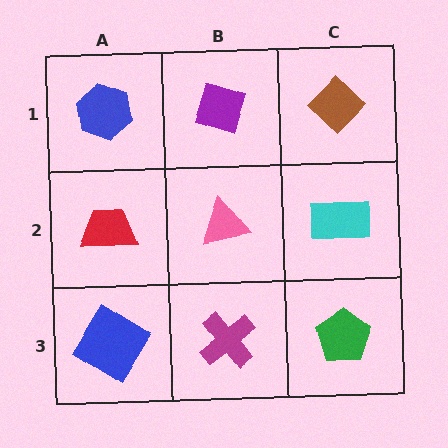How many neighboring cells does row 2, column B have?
4.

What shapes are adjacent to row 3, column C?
A cyan rectangle (row 2, column C), a magenta cross (row 3, column B).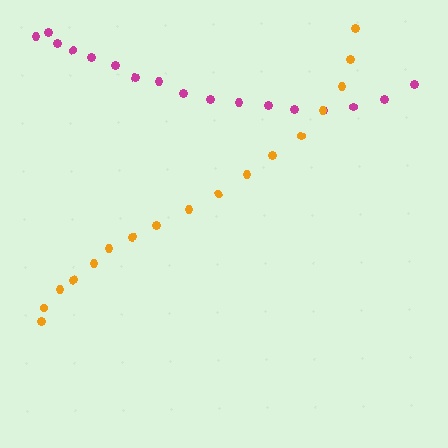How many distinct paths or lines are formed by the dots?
There are 2 distinct paths.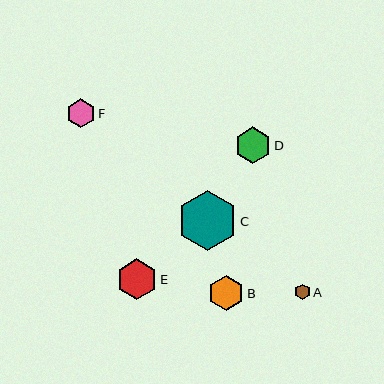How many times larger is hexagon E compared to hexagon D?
Hexagon E is approximately 1.1 times the size of hexagon D.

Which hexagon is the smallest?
Hexagon A is the smallest with a size of approximately 15 pixels.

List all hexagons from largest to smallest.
From largest to smallest: C, E, D, B, F, A.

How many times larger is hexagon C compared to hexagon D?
Hexagon C is approximately 1.6 times the size of hexagon D.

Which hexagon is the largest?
Hexagon C is the largest with a size of approximately 59 pixels.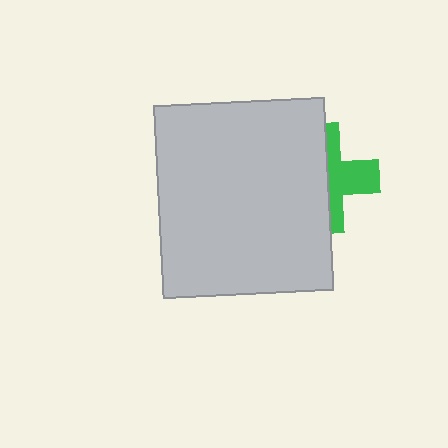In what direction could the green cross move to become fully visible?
The green cross could move right. That would shift it out from behind the light gray rectangle entirely.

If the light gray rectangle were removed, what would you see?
You would see the complete green cross.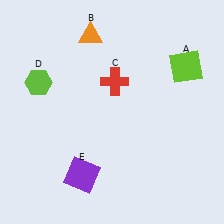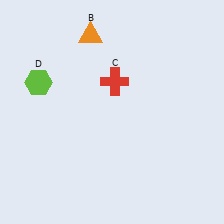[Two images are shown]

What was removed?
The lime square (A), the purple square (E) were removed in Image 2.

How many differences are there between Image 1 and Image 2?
There are 2 differences between the two images.